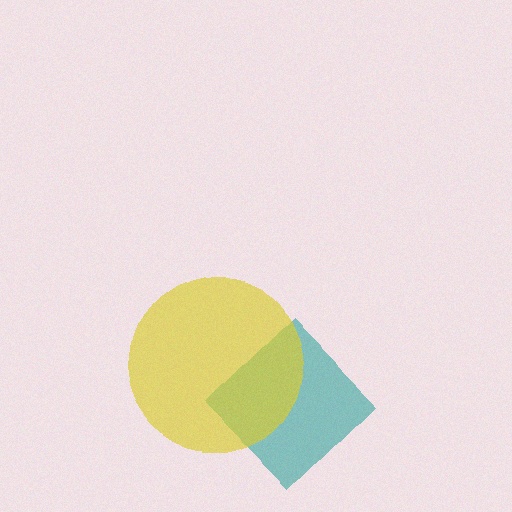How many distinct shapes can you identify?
There are 2 distinct shapes: a teal diamond, a yellow circle.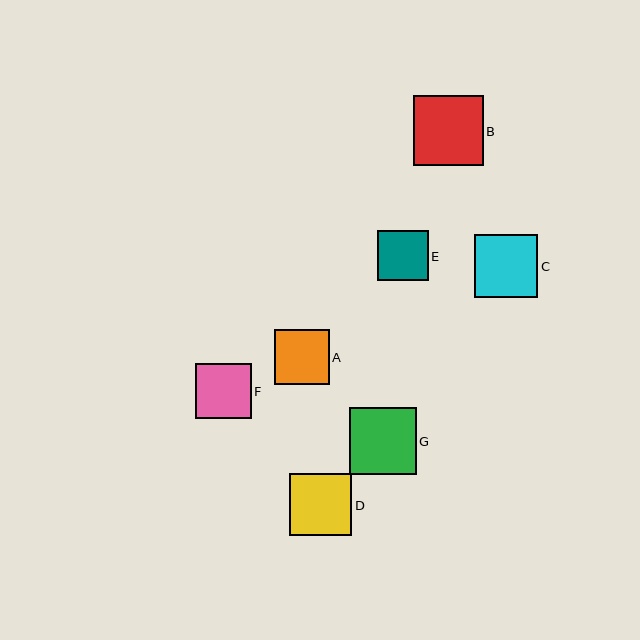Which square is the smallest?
Square E is the smallest with a size of approximately 50 pixels.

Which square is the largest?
Square B is the largest with a size of approximately 70 pixels.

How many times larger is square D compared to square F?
Square D is approximately 1.1 times the size of square F.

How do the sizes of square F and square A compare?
Square F and square A are approximately the same size.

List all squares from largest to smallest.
From largest to smallest: B, G, C, D, F, A, E.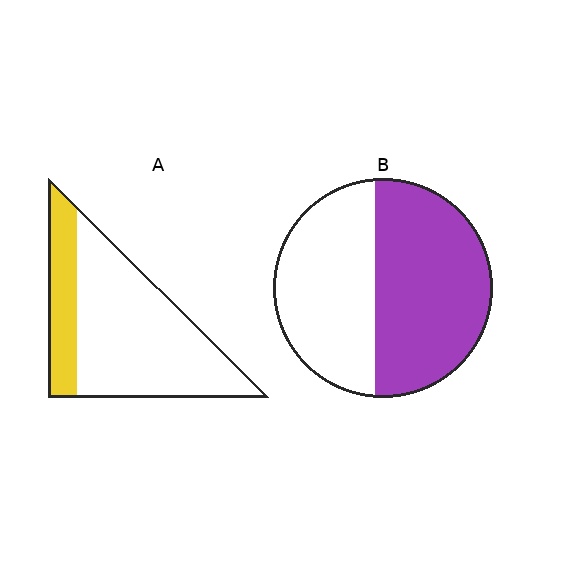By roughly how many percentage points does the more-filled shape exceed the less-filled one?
By roughly 30 percentage points (B over A).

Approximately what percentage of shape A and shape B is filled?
A is approximately 25% and B is approximately 55%.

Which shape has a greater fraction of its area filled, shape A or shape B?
Shape B.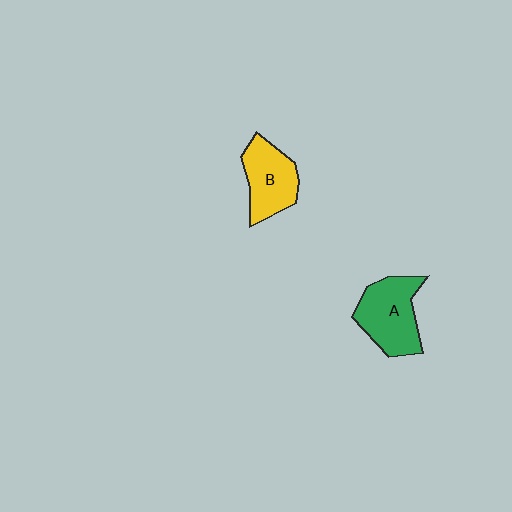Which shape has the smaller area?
Shape B (yellow).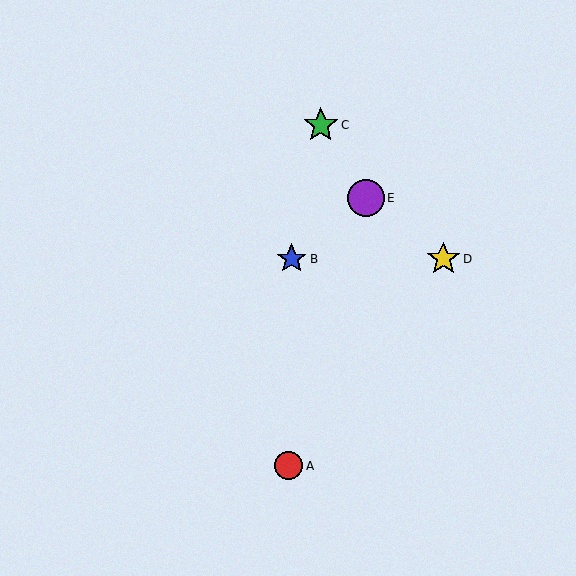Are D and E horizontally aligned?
No, D is at y≈259 and E is at y≈198.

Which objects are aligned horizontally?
Objects B, D are aligned horizontally.